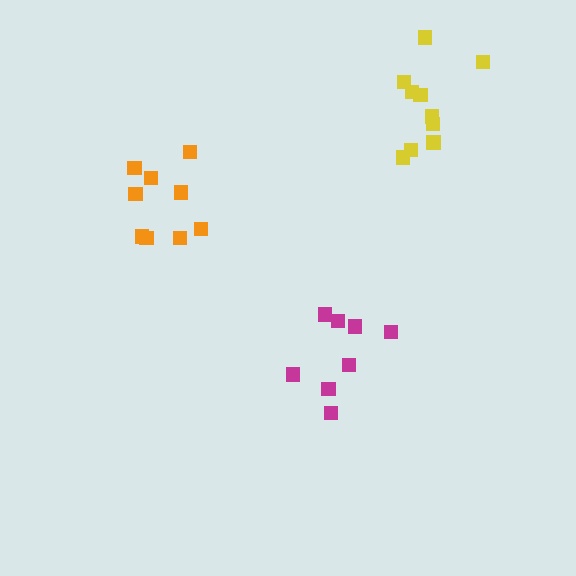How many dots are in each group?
Group 1: 8 dots, Group 2: 10 dots, Group 3: 9 dots (27 total).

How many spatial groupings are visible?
There are 3 spatial groupings.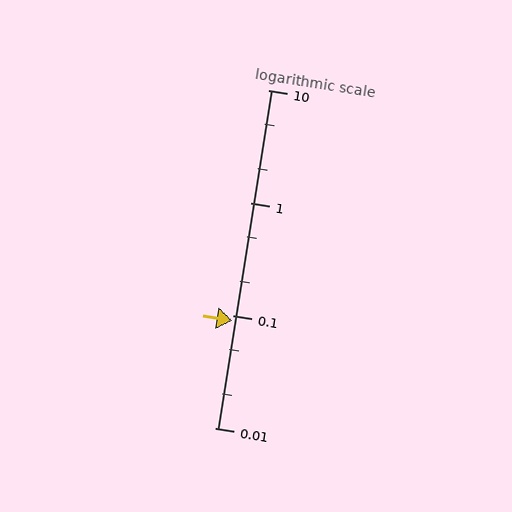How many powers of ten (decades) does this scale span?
The scale spans 3 decades, from 0.01 to 10.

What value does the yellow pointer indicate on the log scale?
The pointer indicates approximately 0.089.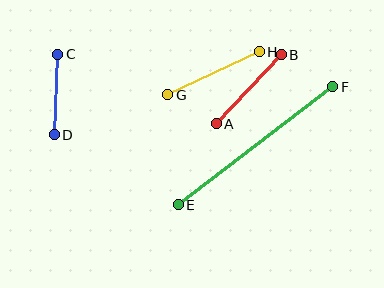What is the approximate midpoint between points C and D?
The midpoint is at approximately (56, 95) pixels.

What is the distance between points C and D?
The distance is approximately 81 pixels.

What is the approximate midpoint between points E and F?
The midpoint is at approximately (255, 146) pixels.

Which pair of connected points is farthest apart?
Points E and F are farthest apart.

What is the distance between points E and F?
The distance is approximately 194 pixels.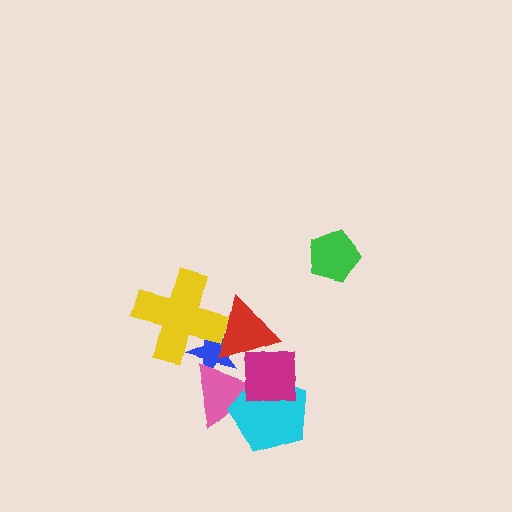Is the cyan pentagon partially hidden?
Yes, it is partially covered by another shape.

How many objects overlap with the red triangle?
4 objects overlap with the red triangle.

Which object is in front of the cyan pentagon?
The magenta square is in front of the cyan pentagon.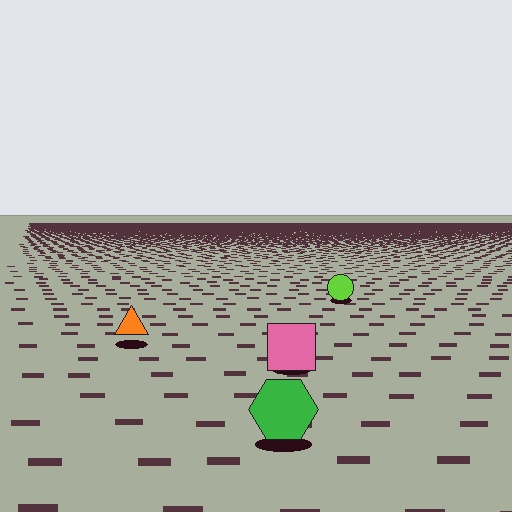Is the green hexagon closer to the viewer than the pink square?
Yes. The green hexagon is closer — you can tell from the texture gradient: the ground texture is coarser near it.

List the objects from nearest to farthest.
From nearest to farthest: the green hexagon, the pink square, the orange triangle, the lime circle.